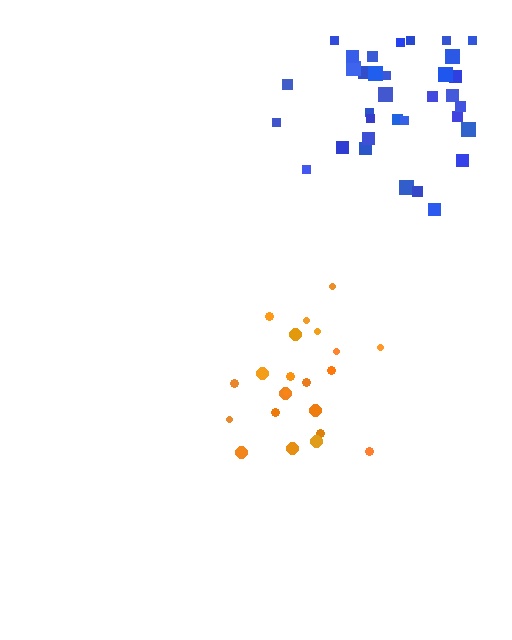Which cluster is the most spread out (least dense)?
Orange.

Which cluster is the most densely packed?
Blue.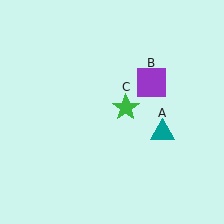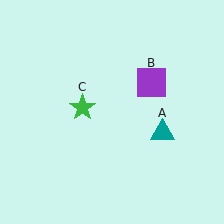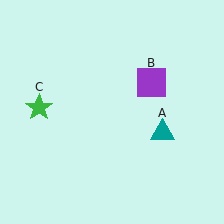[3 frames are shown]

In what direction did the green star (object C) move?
The green star (object C) moved left.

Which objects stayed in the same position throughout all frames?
Teal triangle (object A) and purple square (object B) remained stationary.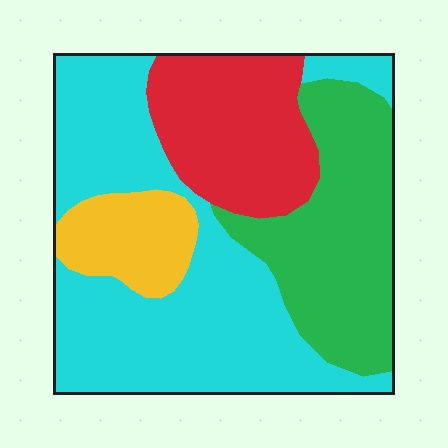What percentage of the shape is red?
Red covers about 20% of the shape.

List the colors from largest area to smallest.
From largest to smallest: cyan, green, red, yellow.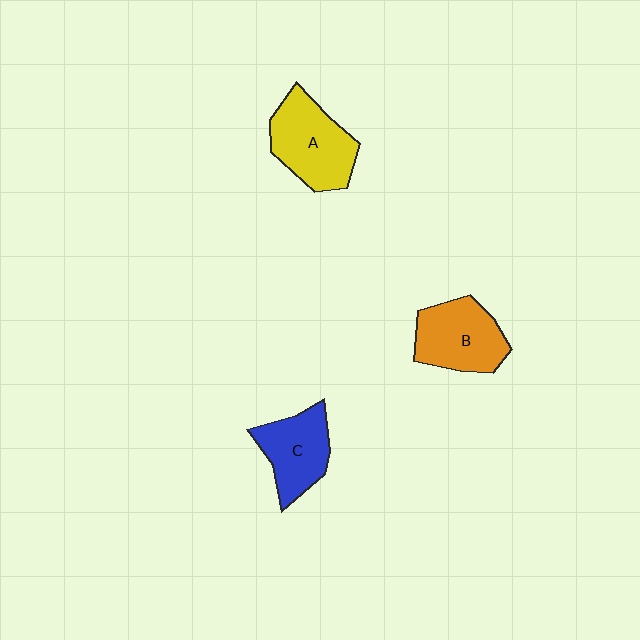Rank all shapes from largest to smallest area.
From largest to smallest: A (yellow), B (orange), C (blue).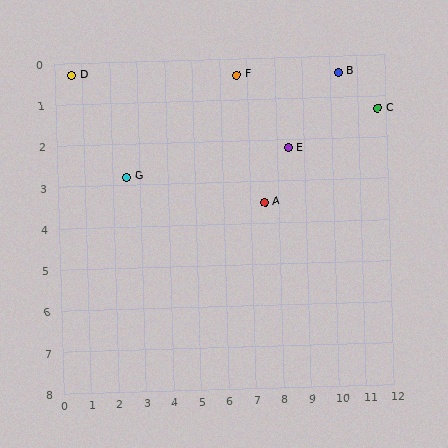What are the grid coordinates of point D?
Point D is at approximately (0.6, 0.3).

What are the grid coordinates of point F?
Point F is at approximately (6.6, 0.4).